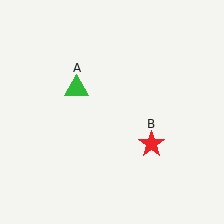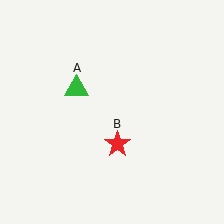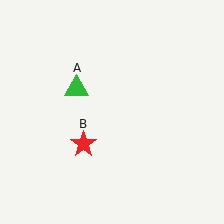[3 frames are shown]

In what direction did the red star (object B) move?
The red star (object B) moved left.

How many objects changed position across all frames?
1 object changed position: red star (object B).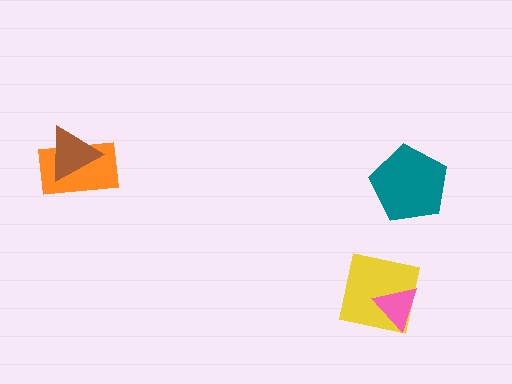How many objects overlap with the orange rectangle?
1 object overlaps with the orange rectangle.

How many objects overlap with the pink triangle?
1 object overlaps with the pink triangle.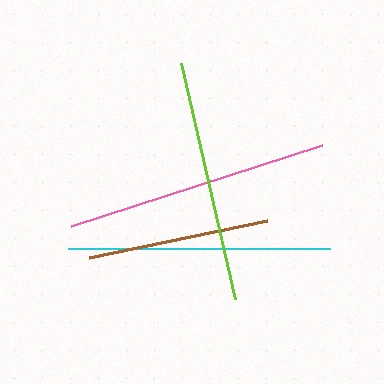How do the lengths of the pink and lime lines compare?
The pink and lime lines are approximately the same length.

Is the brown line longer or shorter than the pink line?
The pink line is longer than the brown line.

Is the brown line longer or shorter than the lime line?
The lime line is longer than the brown line.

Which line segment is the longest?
The pink line is the longest at approximately 264 pixels.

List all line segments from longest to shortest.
From longest to shortest: pink, cyan, lime, brown.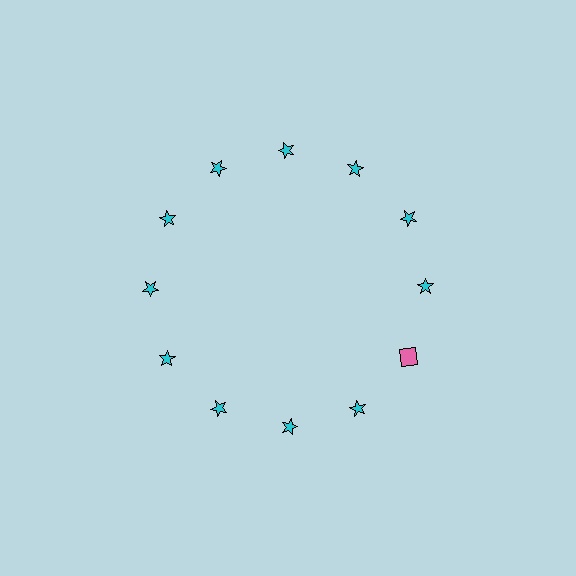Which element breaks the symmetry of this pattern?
The pink square at roughly the 4 o'clock position breaks the symmetry. All other shapes are cyan stars.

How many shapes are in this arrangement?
There are 12 shapes arranged in a ring pattern.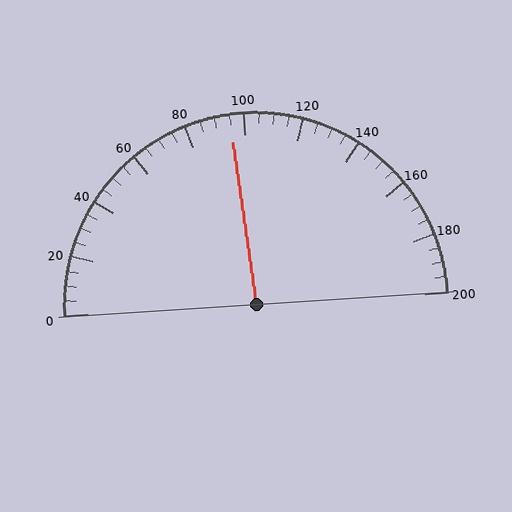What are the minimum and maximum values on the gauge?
The gauge ranges from 0 to 200.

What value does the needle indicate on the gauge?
The needle indicates approximately 95.